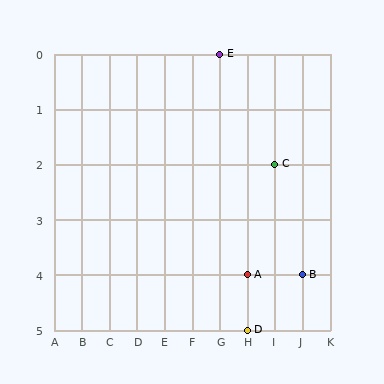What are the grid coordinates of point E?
Point E is at grid coordinates (G, 0).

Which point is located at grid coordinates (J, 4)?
Point B is at (J, 4).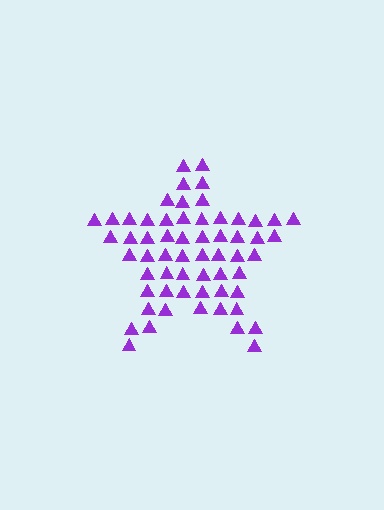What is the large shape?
The large shape is a star.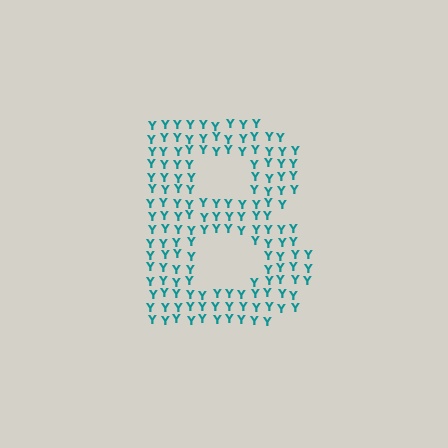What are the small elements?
The small elements are letter Y's.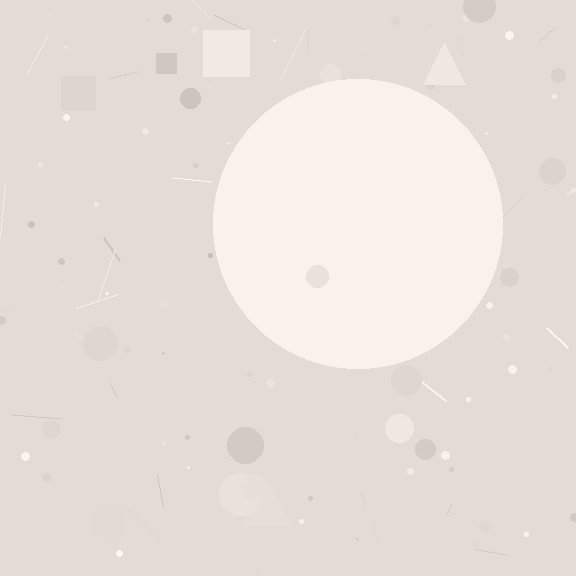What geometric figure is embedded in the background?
A circle is embedded in the background.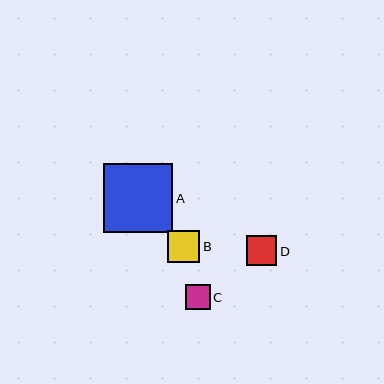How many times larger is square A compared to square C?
Square A is approximately 2.8 times the size of square C.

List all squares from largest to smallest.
From largest to smallest: A, B, D, C.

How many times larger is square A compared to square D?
Square A is approximately 2.3 times the size of square D.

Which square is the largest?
Square A is the largest with a size of approximately 69 pixels.